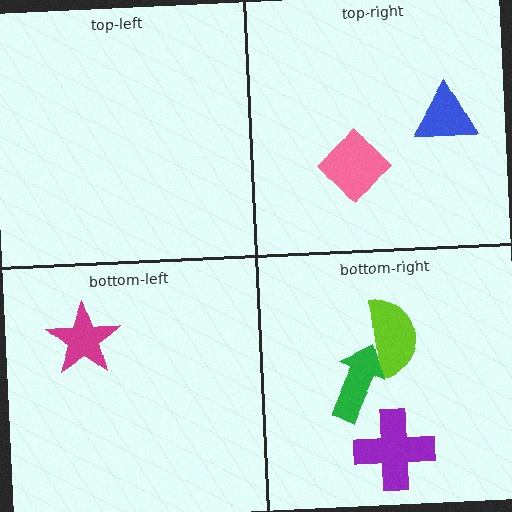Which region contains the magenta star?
The bottom-left region.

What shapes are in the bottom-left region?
The magenta star.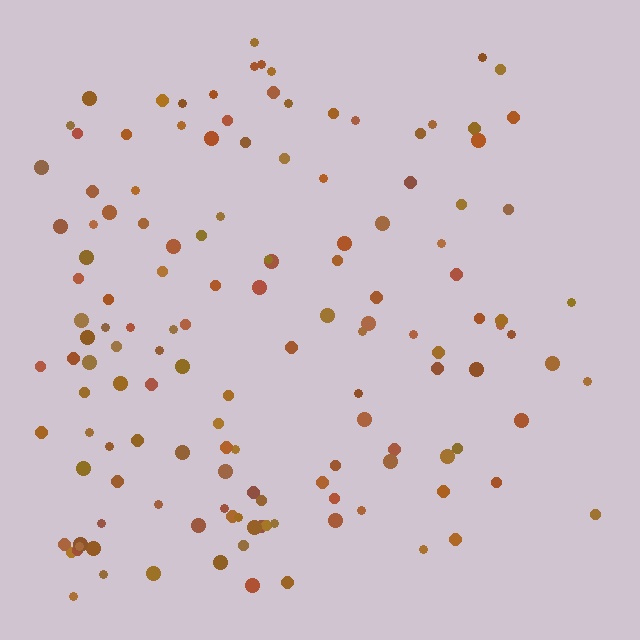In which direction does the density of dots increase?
From right to left, with the left side densest.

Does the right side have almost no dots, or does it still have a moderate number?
Still a moderate number, just noticeably fewer than the left.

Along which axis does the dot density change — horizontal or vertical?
Horizontal.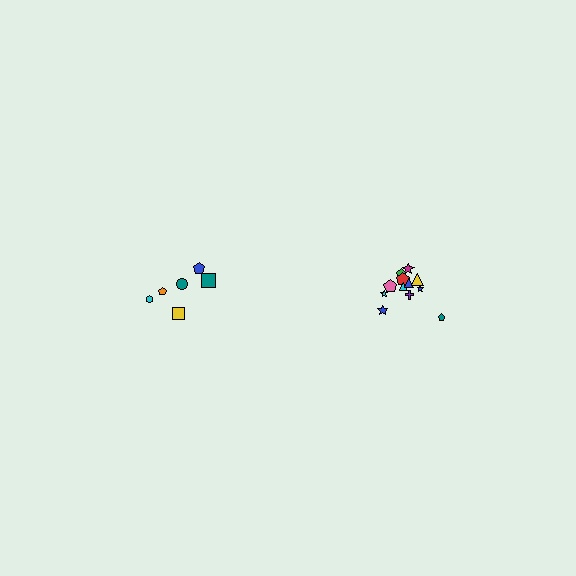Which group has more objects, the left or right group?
The right group.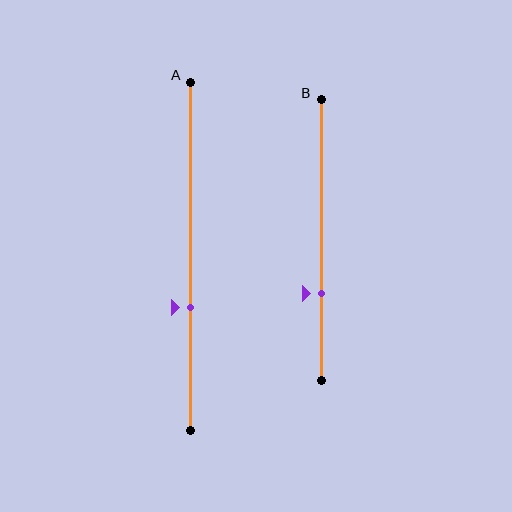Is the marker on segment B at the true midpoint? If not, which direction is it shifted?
No, the marker on segment B is shifted downward by about 19% of the segment length.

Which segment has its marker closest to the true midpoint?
Segment A has its marker closest to the true midpoint.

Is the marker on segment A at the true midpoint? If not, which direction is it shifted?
No, the marker on segment A is shifted downward by about 15% of the segment length.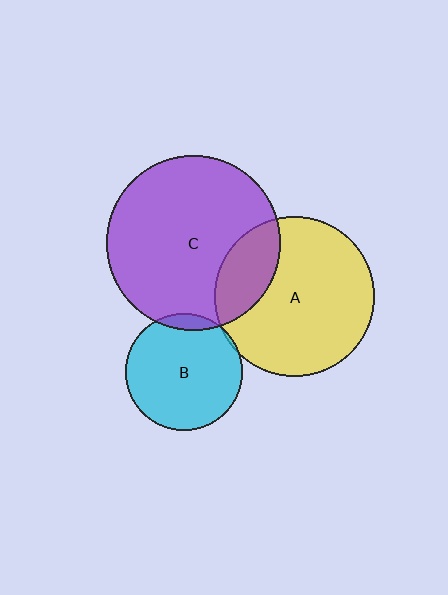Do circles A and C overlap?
Yes.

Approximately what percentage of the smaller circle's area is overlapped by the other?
Approximately 20%.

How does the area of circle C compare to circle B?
Approximately 2.3 times.